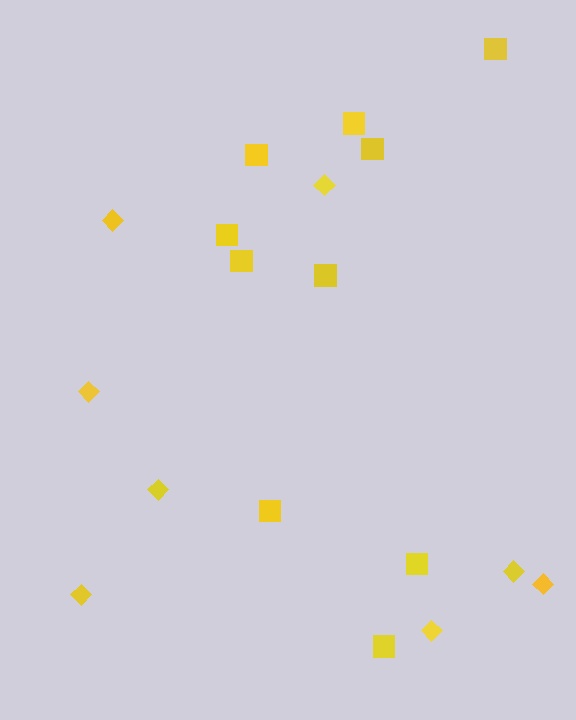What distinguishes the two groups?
There are 2 groups: one group of diamonds (8) and one group of squares (10).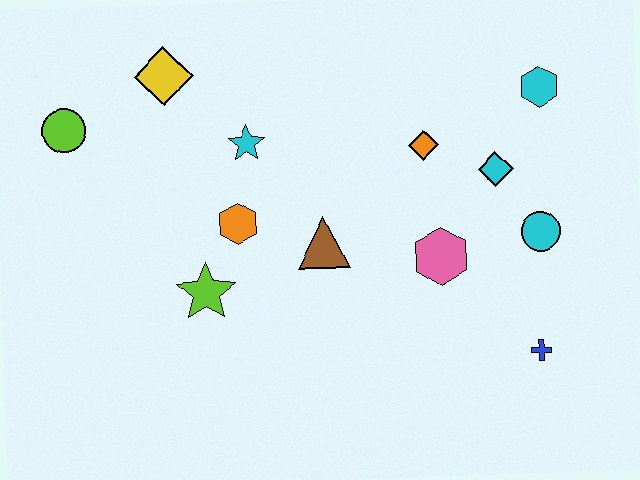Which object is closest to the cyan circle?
The cyan diamond is closest to the cyan circle.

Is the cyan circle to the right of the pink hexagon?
Yes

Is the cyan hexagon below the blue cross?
No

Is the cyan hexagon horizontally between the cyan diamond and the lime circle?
No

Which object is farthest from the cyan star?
The blue cross is farthest from the cyan star.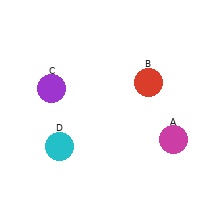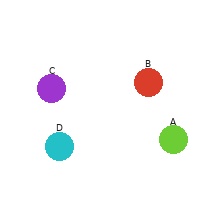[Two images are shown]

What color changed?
The circle (A) changed from magenta in Image 1 to lime in Image 2.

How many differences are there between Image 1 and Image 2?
There is 1 difference between the two images.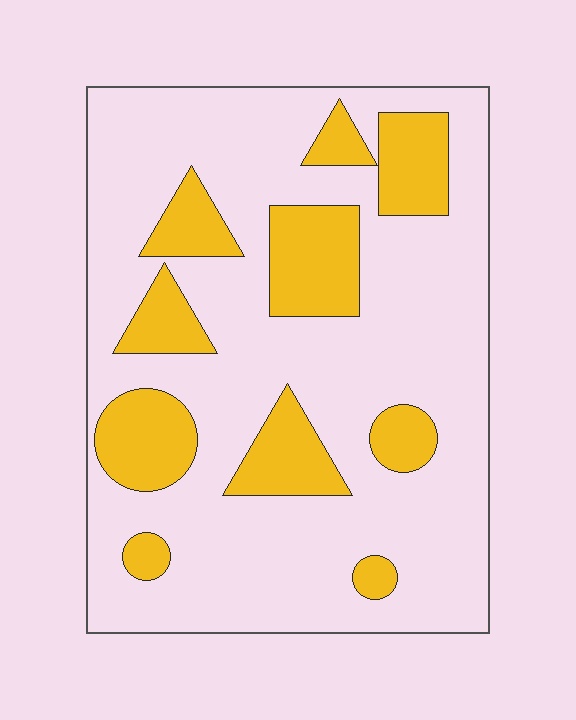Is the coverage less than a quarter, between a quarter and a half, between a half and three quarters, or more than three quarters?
Less than a quarter.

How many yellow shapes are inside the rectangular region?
10.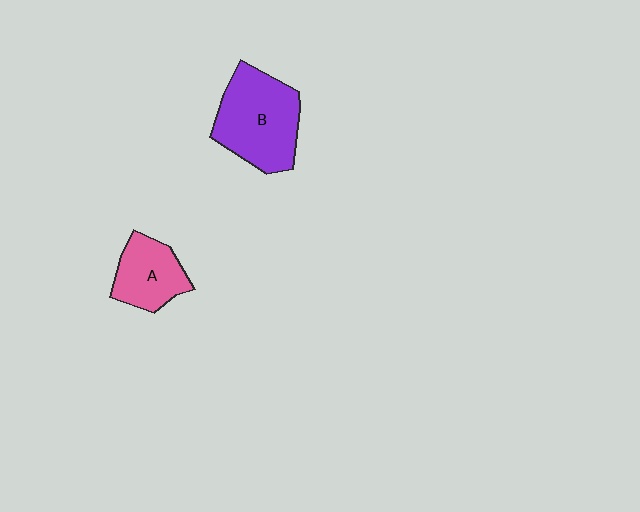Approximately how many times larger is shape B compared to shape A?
Approximately 1.6 times.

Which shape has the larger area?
Shape B (purple).